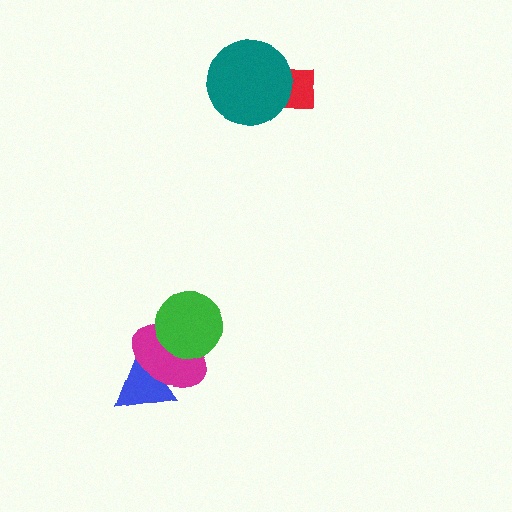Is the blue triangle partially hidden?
Yes, it is partially covered by another shape.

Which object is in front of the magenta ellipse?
The green circle is in front of the magenta ellipse.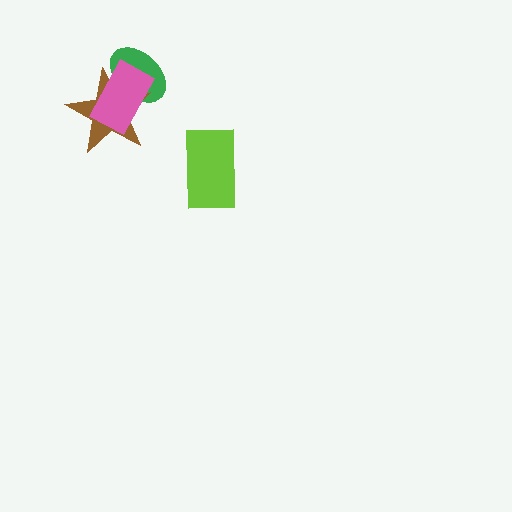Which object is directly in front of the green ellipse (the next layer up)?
The brown star is directly in front of the green ellipse.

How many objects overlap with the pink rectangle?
2 objects overlap with the pink rectangle.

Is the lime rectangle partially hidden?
No, no other shape covers it.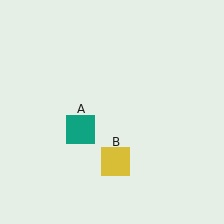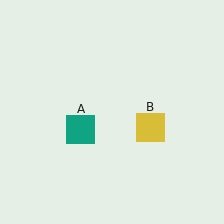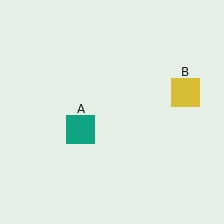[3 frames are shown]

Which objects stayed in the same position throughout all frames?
Teal square (object A) remained stationary.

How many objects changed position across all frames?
1 object changed position: yellow square (object B).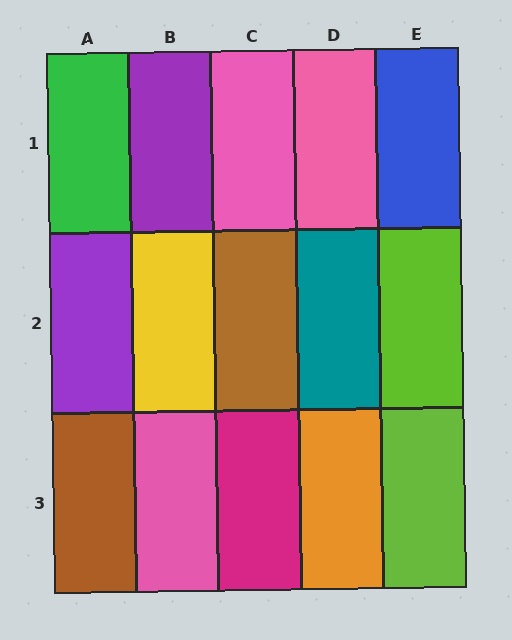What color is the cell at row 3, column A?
Brown.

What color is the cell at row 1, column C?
Pink.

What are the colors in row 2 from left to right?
Purple, yellow, brown, teal, lime.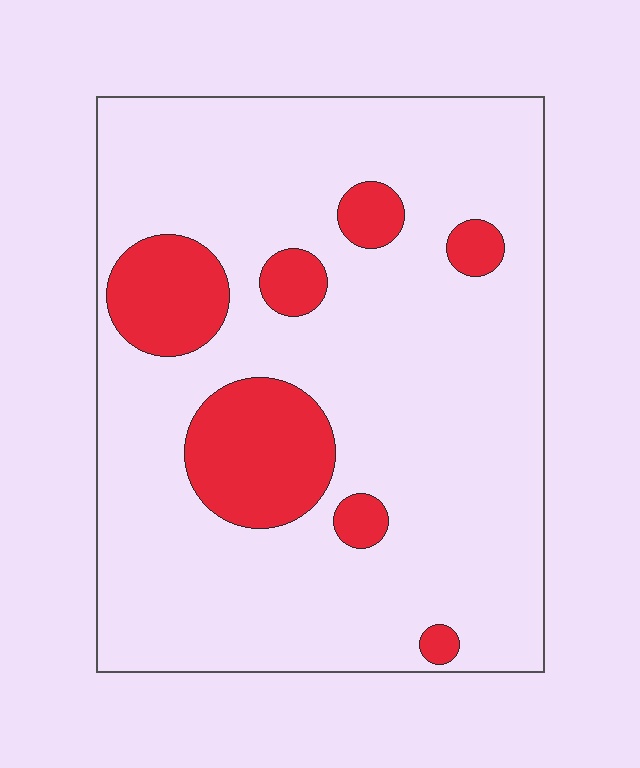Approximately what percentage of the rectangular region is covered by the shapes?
Approximately 15%.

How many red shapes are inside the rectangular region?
7.